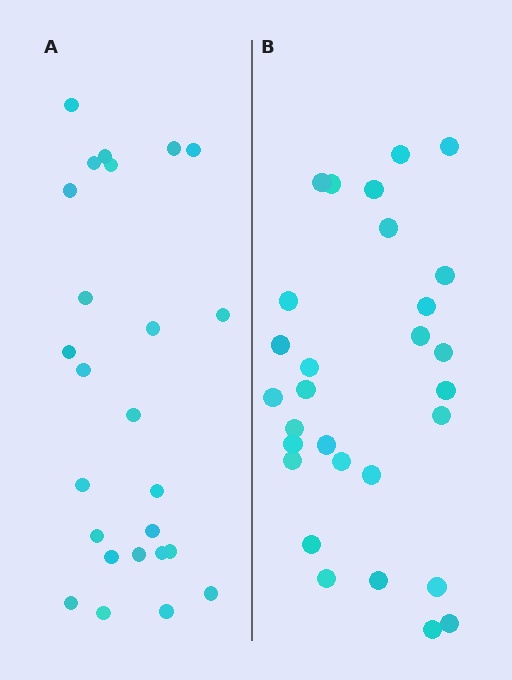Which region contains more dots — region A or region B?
Region B (the right region) has more dots.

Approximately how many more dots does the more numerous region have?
Region B has about 4 more dots than region A.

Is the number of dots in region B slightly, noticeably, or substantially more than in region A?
Region B has only slightly more — the two regions are fairly close. The ratio is roughly 1.2 to 1.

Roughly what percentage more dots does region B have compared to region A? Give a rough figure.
About 15% more.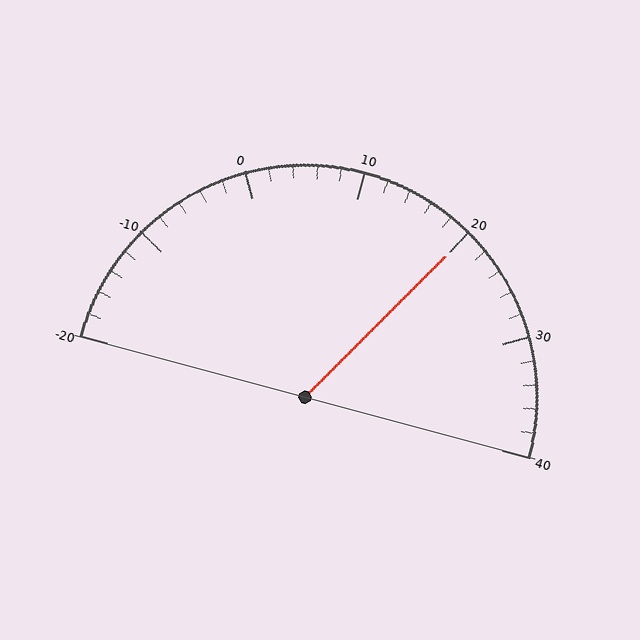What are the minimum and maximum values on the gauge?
The gauge ranges from -20 to 40.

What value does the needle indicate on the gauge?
The needle indicates approximately 20.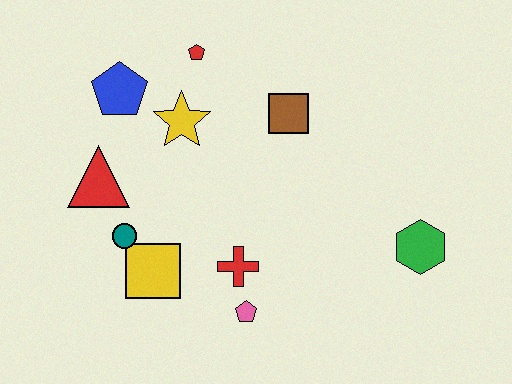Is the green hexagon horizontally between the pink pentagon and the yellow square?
No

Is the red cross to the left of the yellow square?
No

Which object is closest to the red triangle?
The teal circle is closest to the red triangle.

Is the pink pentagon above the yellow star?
No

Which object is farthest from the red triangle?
The green hexagon is farthest from the red triangle.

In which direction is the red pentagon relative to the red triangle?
The red pentagon is above the red triangle.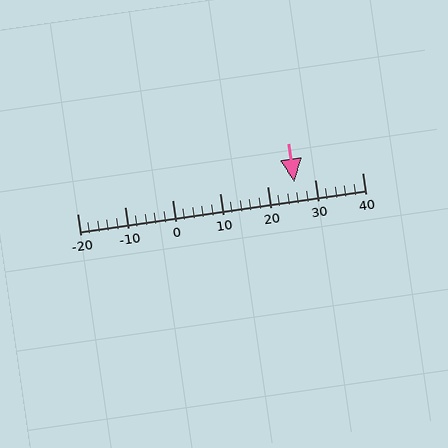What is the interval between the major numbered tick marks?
The major tick marks are spaced 10 units apart.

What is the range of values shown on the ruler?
The ruler shows values from -20 to 40.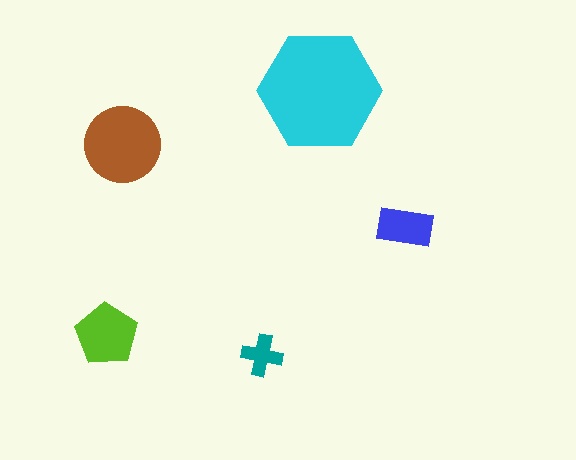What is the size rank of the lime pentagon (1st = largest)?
3rd.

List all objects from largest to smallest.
The cyan hexagon, the brown circle, the lime pentagon, the blue rectangle, the teal cross.